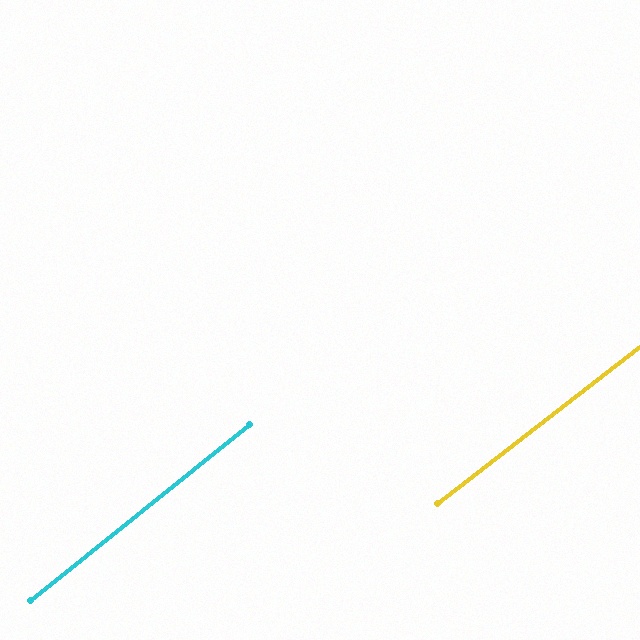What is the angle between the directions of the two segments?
Approximately 1 degree.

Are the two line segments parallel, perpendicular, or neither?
Parallel — their directions differ by only 0.9°.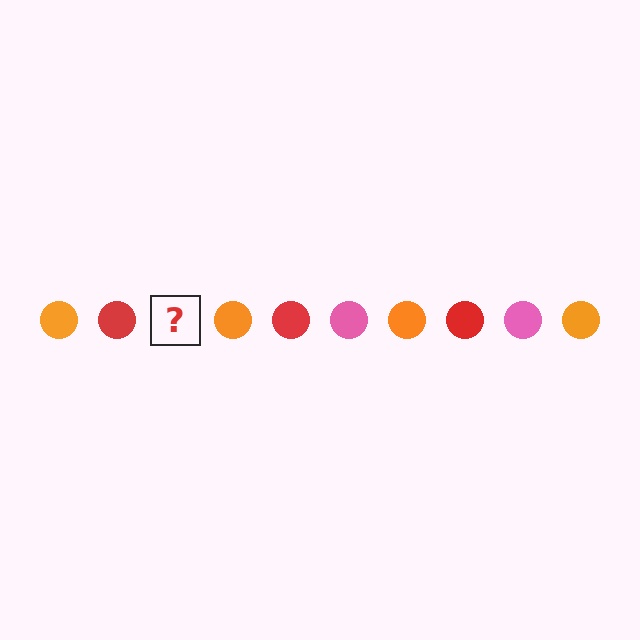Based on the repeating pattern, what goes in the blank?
The blank should be a pink circle.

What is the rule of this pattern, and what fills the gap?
The rule is that the pattern cycles through orange, red, pink circles. The gap should be filled with a pink circle.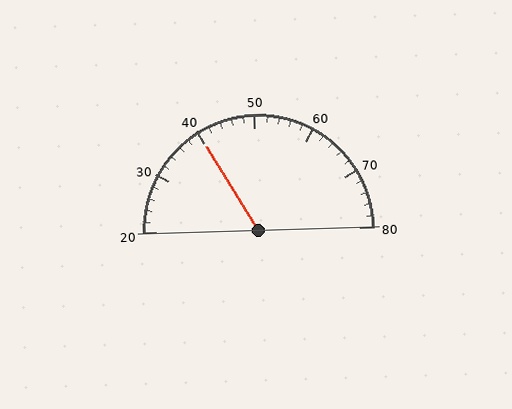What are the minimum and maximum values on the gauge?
The gauge ranges from 20 to 80.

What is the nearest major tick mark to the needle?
The nearest major tick mark is 40.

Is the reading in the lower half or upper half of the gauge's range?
The reading is in the lower half of the range (20 to 80).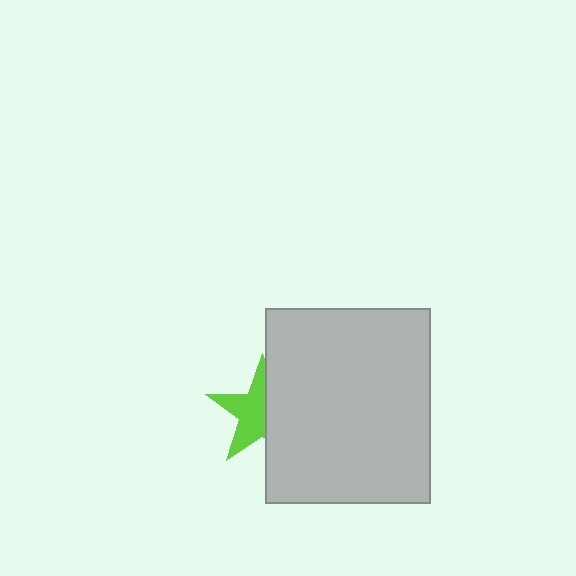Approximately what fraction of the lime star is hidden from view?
Roughly 44% of the lime star is hidden behind the light gray rectangle.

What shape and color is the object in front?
The object in front is a light gray rectangle.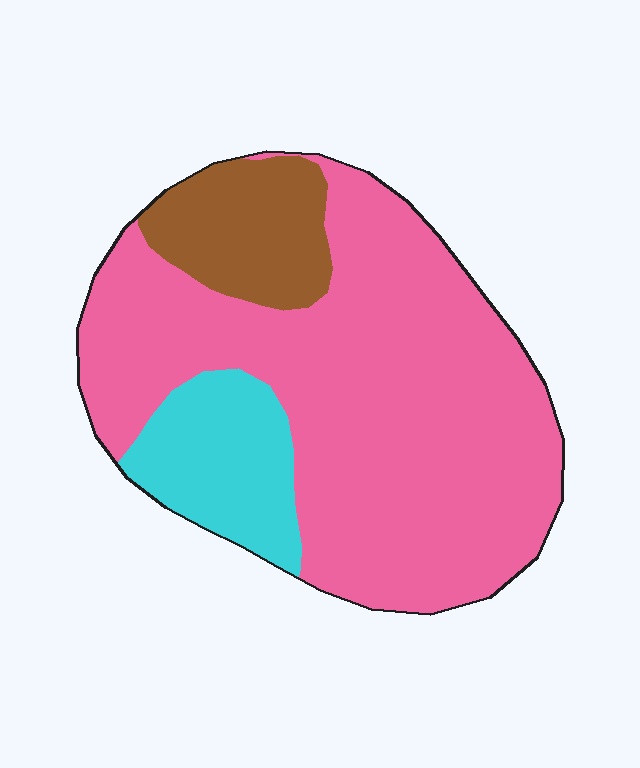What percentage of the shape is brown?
Brown takes up about one eighth (1/8) of the shape.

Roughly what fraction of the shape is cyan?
Cyan covers about 15% of the shape.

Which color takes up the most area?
Pink, at roughly 70%.